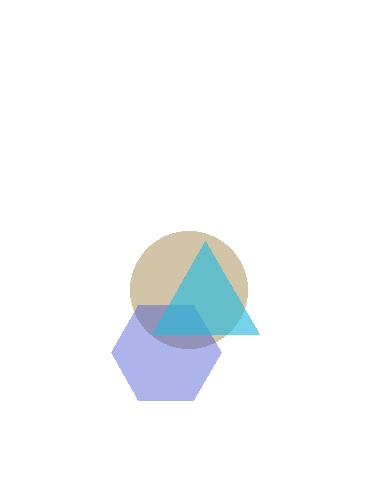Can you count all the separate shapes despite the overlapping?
Yes, there are 3 separate shapes.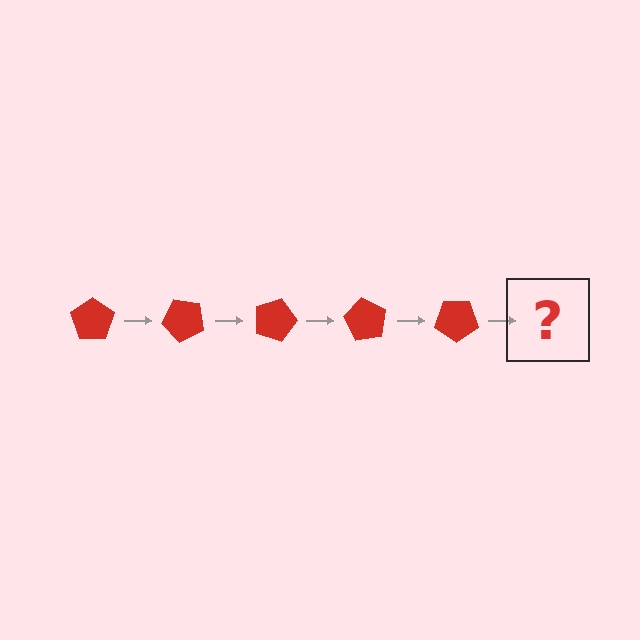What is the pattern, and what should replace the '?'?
The pattern is that the pentagon rotates 45 degrees each step. The '?' should be a red pentagon rotated 225 degrees.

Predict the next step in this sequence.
The next step is a red pentagon rotated 225 degrees.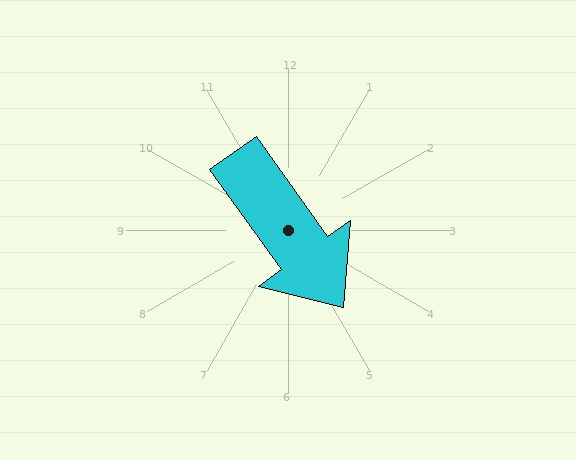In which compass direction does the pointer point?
Southeast.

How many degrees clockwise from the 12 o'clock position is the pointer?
Approximately 144 degrees.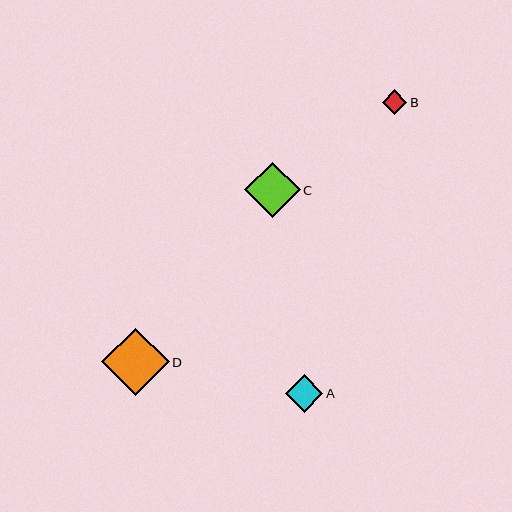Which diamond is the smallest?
Diamond B is the smallest with a size of approximately 25 pixels.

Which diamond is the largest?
Diamond D is the largest with a size of approximately 68 pixels.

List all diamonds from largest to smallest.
From largest to smallest: D, C, A, B.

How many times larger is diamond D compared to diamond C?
Diamond D is approximately 1.2 times the size of diamond C.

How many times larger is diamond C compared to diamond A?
Diamond C is approximately 1.5 times the size of diamond A.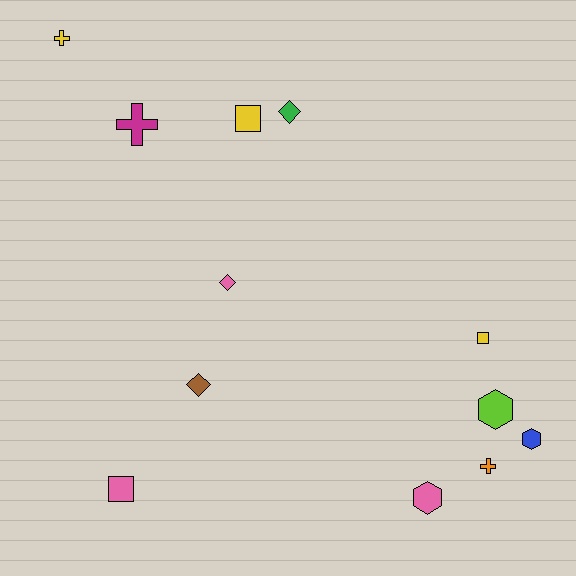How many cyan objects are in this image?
There are no cyan objects.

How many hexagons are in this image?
There are 3 hexagons.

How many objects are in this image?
There are 12 objects.